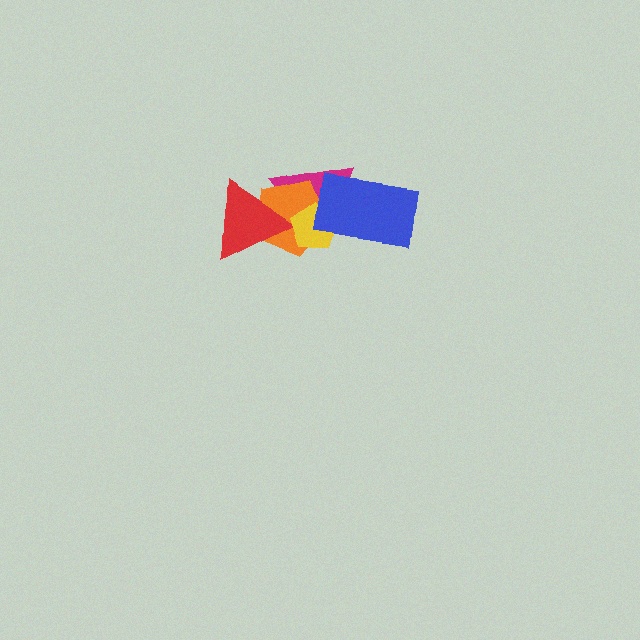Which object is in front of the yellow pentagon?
The blue rectangle is in front of the yellow pentagon.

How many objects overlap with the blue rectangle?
3 objects overlap with the blue rectangle.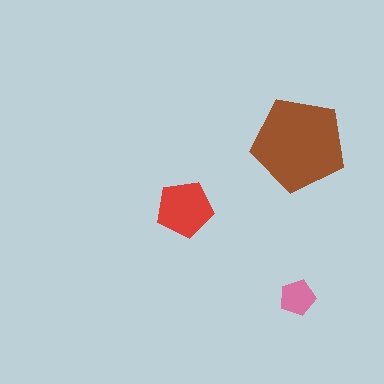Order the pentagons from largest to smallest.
the brown one, the red one, the pink one.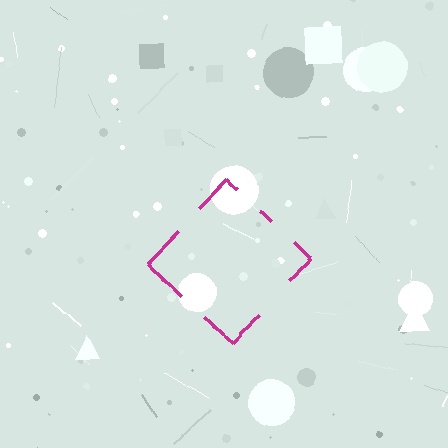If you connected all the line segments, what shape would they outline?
They would outline a diamond.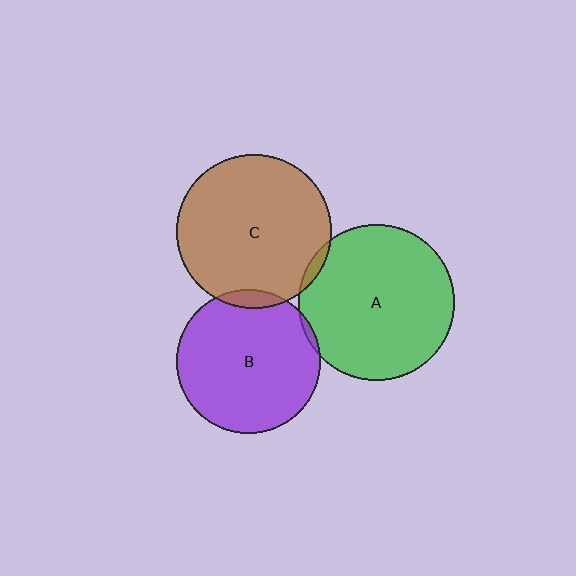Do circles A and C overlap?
Yes.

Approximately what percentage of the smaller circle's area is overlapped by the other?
Approximately 5%.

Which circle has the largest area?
Circle A (green).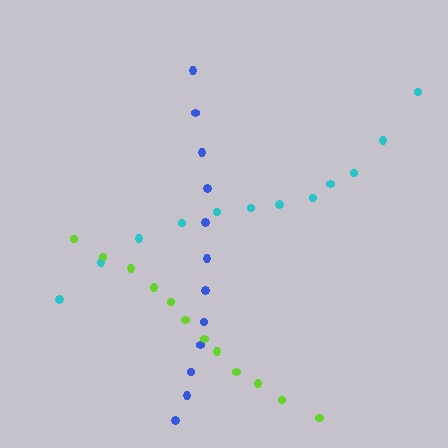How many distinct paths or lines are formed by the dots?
There are 3 distinct paths.